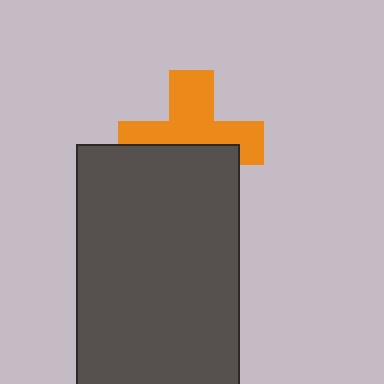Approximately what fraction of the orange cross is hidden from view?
Roughly 45% of the orange cross is hidden behind the dark gray rectangle.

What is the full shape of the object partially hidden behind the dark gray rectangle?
The partially hidden object is an orange cross.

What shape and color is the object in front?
The object in front is a dark gray rectangle.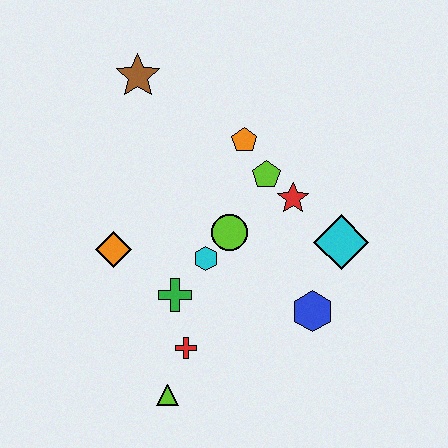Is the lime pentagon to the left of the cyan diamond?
Yes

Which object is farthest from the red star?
The lime triangle is farthest from the red star.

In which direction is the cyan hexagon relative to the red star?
The cyan hexagon is to the left of the red star.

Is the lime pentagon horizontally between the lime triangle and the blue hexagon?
Yes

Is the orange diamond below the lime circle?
Yes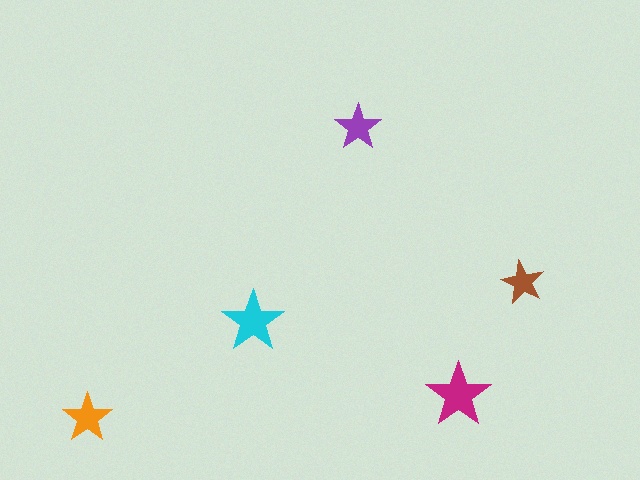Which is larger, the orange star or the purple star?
The orange one.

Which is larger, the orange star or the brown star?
The orange one.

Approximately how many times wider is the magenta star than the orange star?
About 1.5 times wider.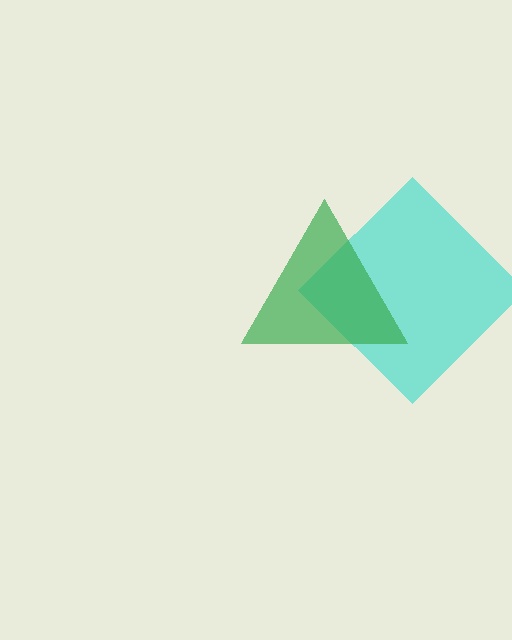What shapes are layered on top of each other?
The layered shapes are: a cyan diamond, a green triangle.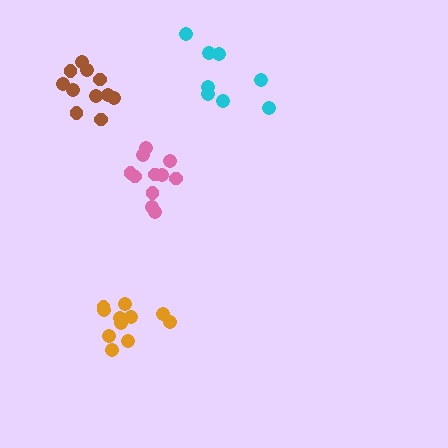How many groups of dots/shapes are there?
There are 4 groups.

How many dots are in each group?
Group 1: 11 dots, Group 2: 8 dots, Group 3: 11 dots, Group 4: 11 dots (41 total).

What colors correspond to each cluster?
The clusters are colored: pink, cyan, orange, brown.